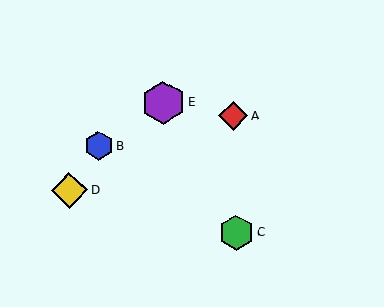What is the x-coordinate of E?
Object E is at x≈163.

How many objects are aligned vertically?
2 objects (A, C) are aligned vertically.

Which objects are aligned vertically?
Objects A, C are aligned vertically.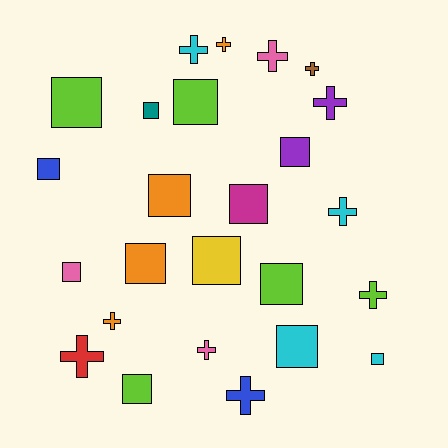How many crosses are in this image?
There are 11 crosses.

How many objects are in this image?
There are 25 objects.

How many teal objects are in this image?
There is 1 teal object.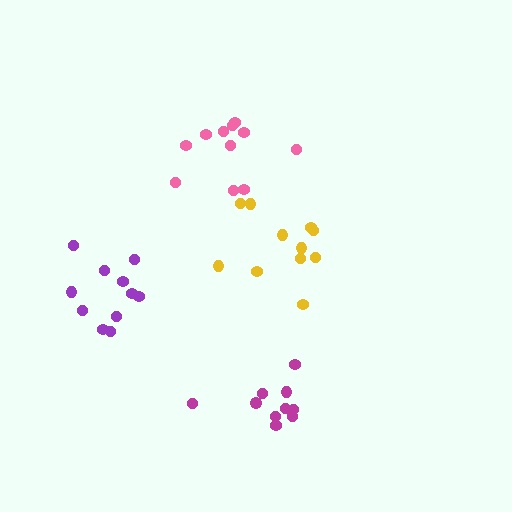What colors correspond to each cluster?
The clusters are colored: magenta, yellow, purple, pink.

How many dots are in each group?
Group 1: 10 dots, Group 2: 11 dots, Group 3: 11 dots, Group 4: 11 dots (43 total).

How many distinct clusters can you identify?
There are 4 distinct clusters.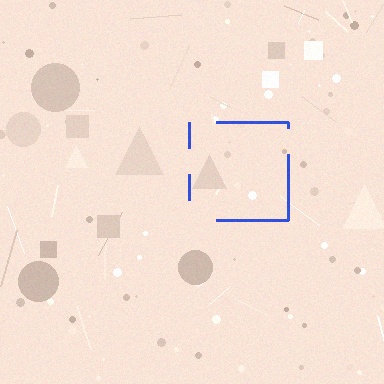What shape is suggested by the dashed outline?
The dashed outline suggests a square.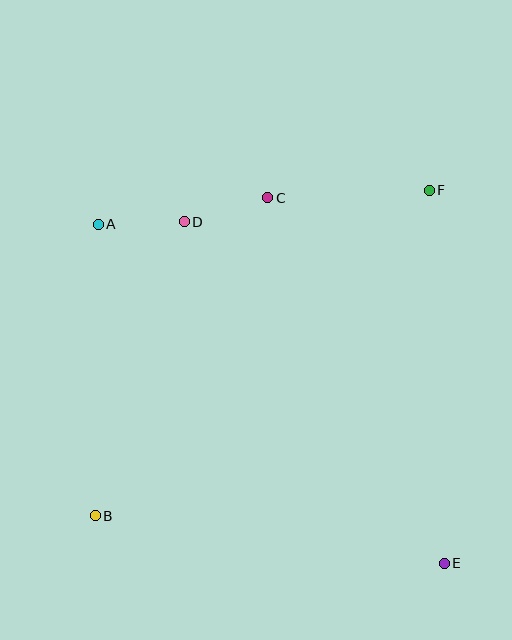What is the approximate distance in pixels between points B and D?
The distance between B and D is approximately 307 pixels.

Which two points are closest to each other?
Points A and D are closest to each other.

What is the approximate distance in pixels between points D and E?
The distance between D and E is approximately 429 pixels.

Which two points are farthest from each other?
Points A and E are farthest from each other.